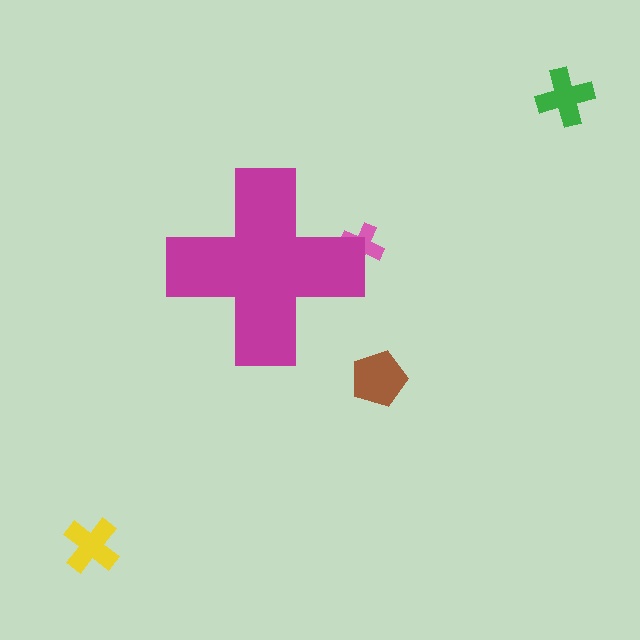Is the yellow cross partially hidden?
No, the yellow cross is fully visible.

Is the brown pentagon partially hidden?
No, the brown pentagon is fully visible.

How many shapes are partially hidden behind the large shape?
1 shape is partially hidden.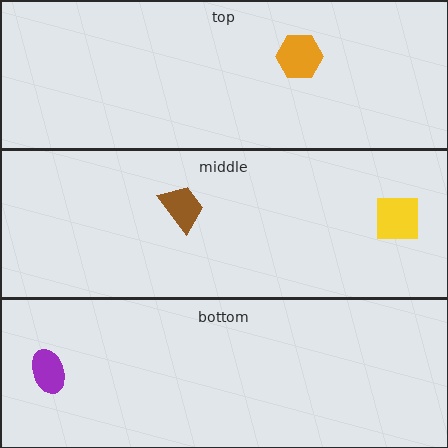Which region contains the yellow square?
The middle region.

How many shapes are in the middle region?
2.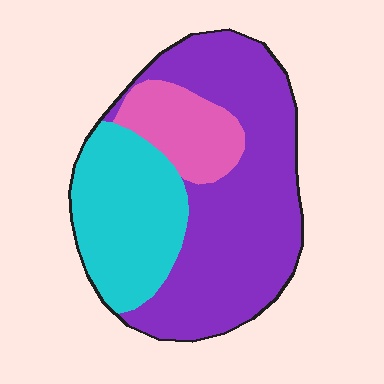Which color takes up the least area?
Pink, at roughly 15%.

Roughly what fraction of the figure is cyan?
Cyan covers 30% of the figure.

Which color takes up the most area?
Purple, at roughly 55%.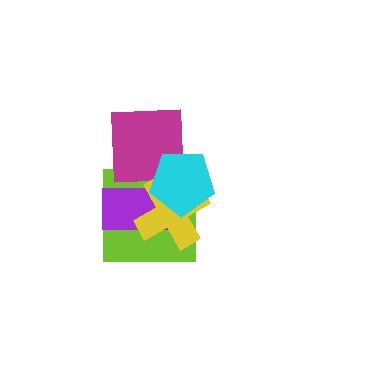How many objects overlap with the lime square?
4 objects overlap with the lime square.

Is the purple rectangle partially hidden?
Yes, it is partially covered by another shape.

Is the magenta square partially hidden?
Yes, it is partially covered by another shape.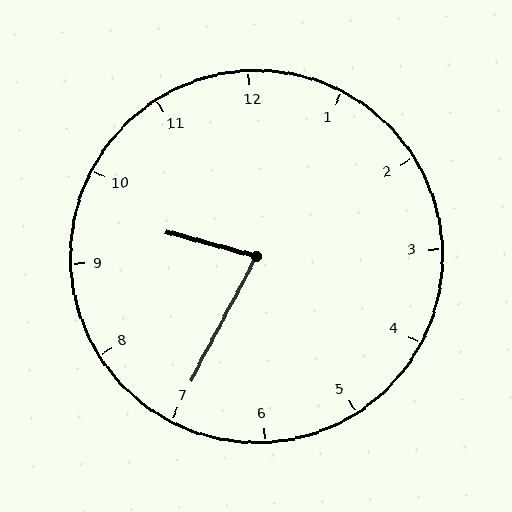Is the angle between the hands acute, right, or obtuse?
It is acute.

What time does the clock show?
9:35.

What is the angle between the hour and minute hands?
Approximately 78 degrees.